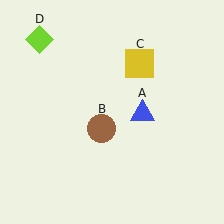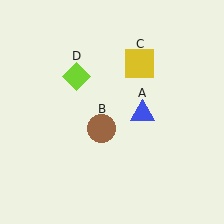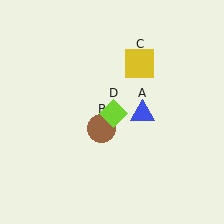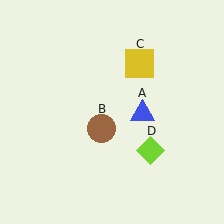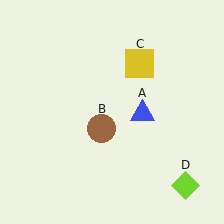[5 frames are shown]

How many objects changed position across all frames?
1 object changed position: lime diamond (object D).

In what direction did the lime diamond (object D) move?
The lime diamond (object D) moved down and to the right.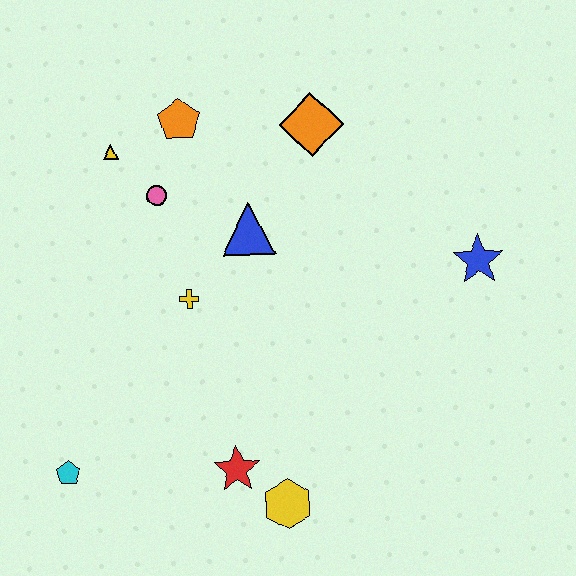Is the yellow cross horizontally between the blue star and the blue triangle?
No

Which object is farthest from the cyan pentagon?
The blue star is farthest from the cyan pentagon.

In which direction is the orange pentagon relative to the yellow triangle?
The orange pentagon is to the right of the yellow triangle.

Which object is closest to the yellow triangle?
The pink circle is closest to the yellow triangle.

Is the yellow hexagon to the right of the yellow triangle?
Yes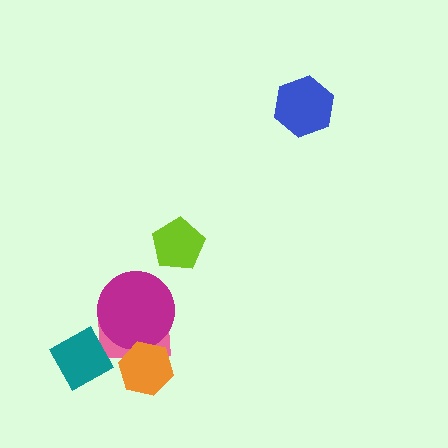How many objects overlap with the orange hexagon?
2 objects overlap with the orange hexagon.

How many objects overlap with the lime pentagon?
0 objects overlap with the lime pentagon.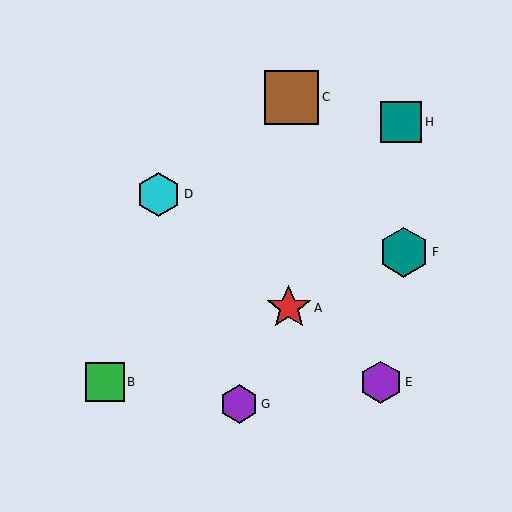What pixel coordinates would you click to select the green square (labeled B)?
Click at (105, 382) to select the green square B.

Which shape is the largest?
The brown square (labeled C) is the largest.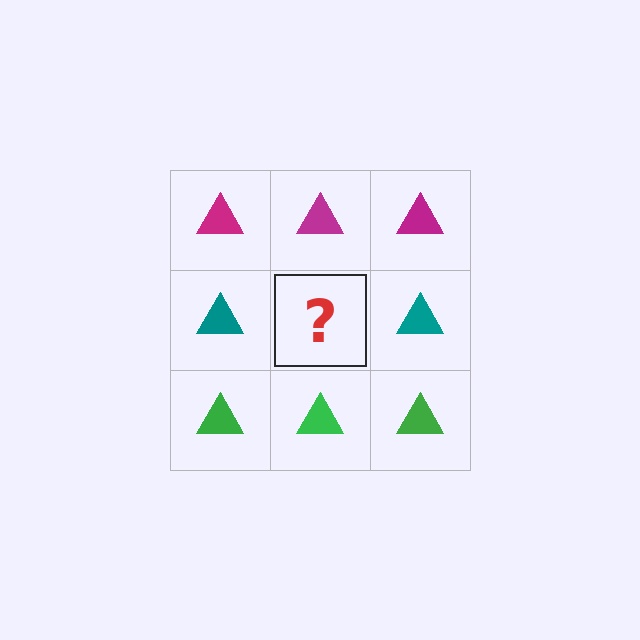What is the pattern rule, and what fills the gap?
The rule is that each row has a consistent color. The gap should be filled with a teal triangle.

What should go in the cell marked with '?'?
The missing cell should contain a teal triangle.